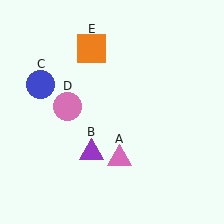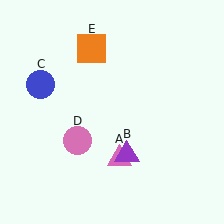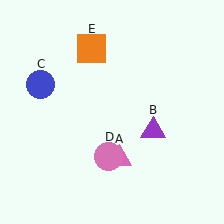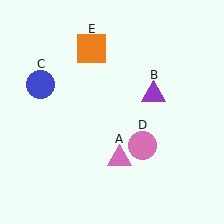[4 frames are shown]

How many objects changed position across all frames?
2 objects changed position: purple triangle (object B), pink circle (object D).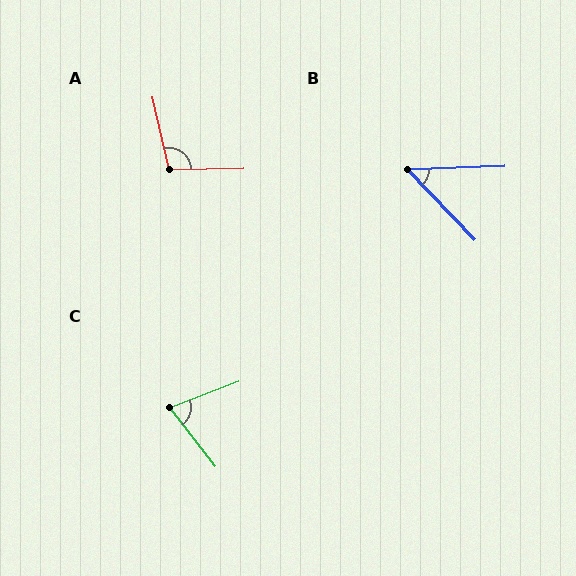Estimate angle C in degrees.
Approximately 73 degrees.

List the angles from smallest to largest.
B (48°), C (73°), A (102°).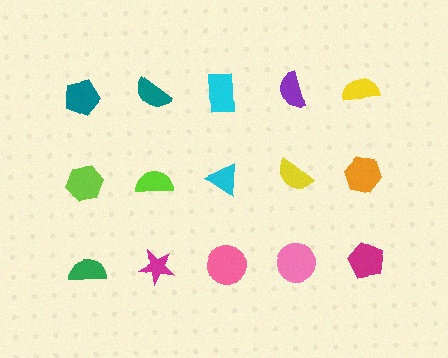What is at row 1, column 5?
A yellow semicircle.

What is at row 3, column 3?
A pink circle.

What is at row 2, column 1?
A lime hexagon.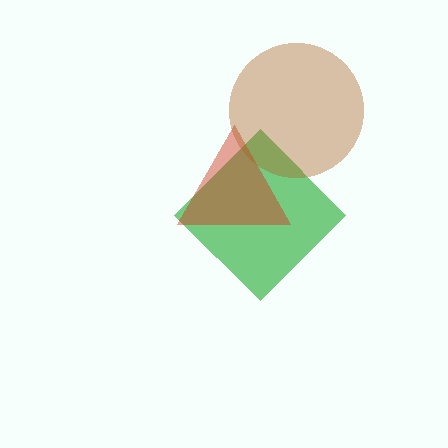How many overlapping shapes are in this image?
There are 3 overlapping shapes in the image.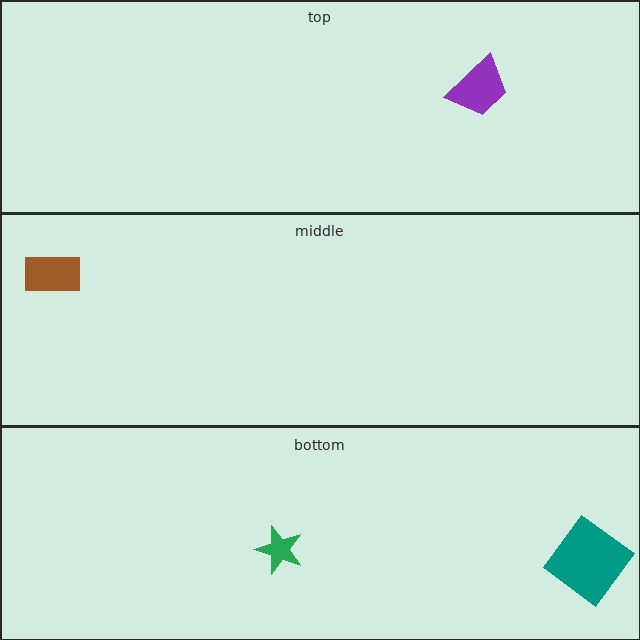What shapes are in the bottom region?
The teal diamond, the green star.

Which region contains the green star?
The bottom region.